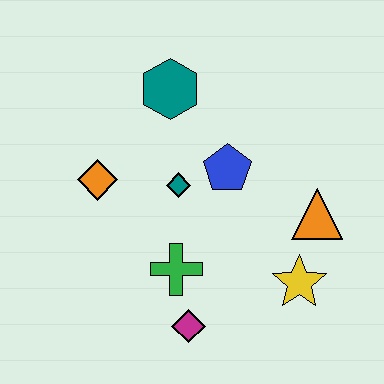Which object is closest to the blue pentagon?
The teal diamond is closest to the blue pentagon.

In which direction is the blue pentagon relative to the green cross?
The blue pentagon is above the green cross.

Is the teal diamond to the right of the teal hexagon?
Yes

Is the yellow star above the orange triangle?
No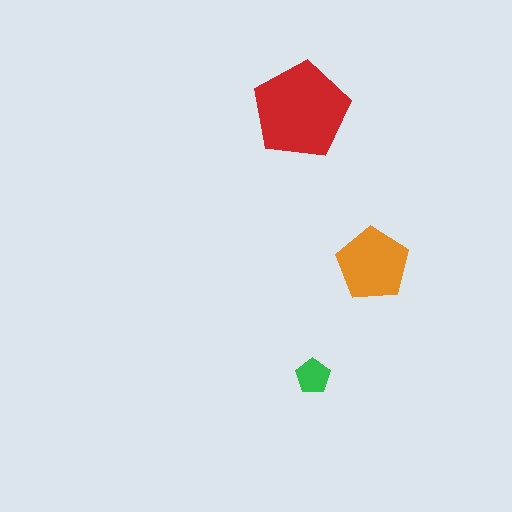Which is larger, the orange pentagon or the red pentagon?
The red one.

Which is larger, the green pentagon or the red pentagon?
The red one.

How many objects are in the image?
There are 3 objects in the image.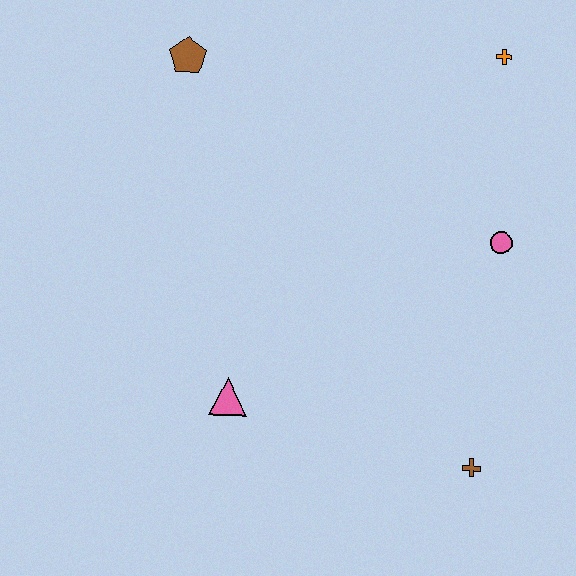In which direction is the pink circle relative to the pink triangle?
The pink circle is to the right of the pink triangle.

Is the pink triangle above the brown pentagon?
No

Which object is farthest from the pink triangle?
The orange cross is farthest from the pink triangle.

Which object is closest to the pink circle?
The orange cross is closest to the pink circle.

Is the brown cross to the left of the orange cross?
Yes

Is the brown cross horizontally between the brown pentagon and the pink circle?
Yes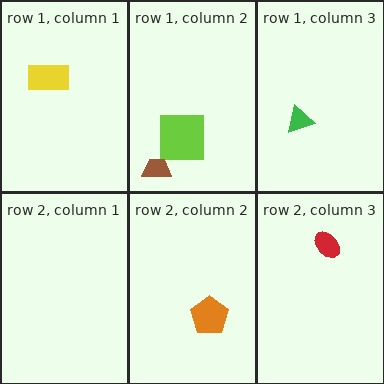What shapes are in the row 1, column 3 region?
The green triangle.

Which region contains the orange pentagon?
The row 2, column 2 region.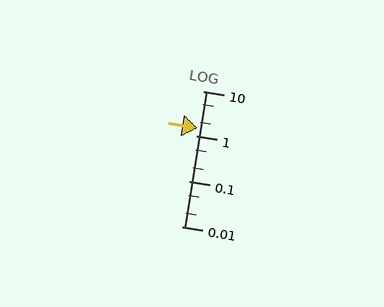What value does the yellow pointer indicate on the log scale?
The pointer indicates approximately 1.5.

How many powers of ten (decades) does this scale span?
The scale spans 3 decades, from 0.01 to 10.